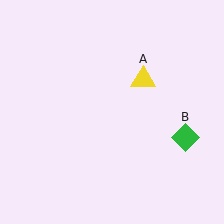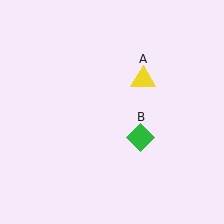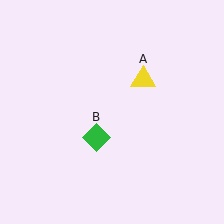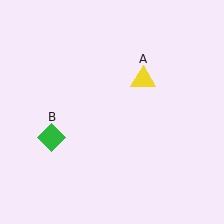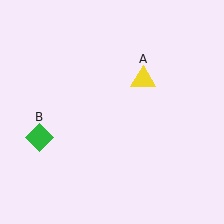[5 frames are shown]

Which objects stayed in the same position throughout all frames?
Yellow triangle (object A) remained stationary.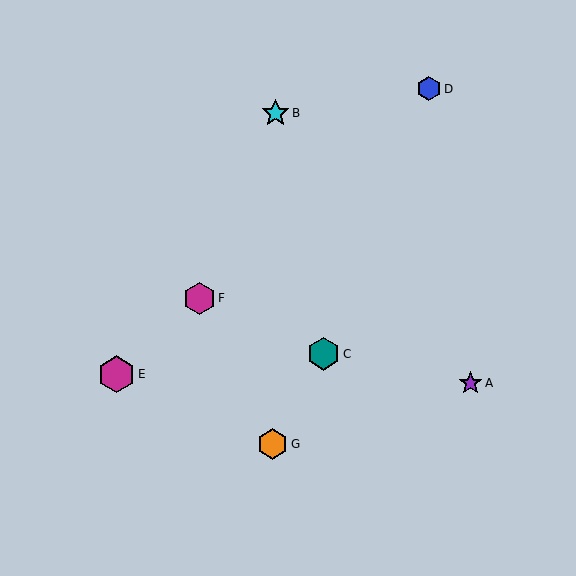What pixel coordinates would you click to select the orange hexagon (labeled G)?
Click at (272, 444) to select the orange hexagon G.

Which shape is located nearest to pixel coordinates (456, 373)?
The purple star (labeled A) at (471, 383) is nearest to that location.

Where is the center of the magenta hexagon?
The center of the magenta hexagon is at (117, 374).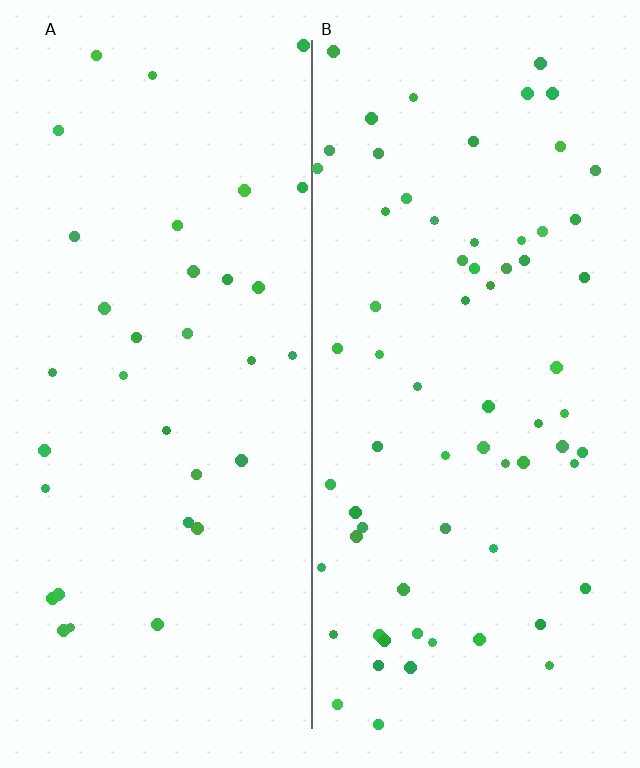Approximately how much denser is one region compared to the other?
Approximately 2.0× — region B over region A.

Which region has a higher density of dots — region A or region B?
B (the right).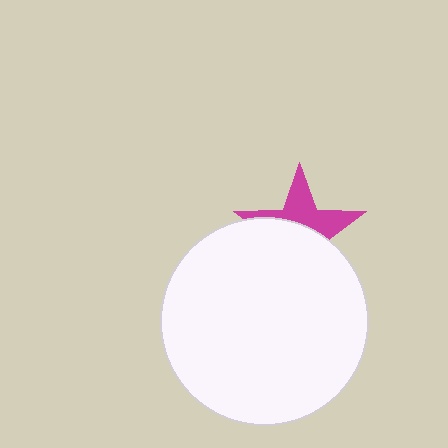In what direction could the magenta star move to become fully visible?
The magenta star could move up. That would shift it out from behind the white circle entirely.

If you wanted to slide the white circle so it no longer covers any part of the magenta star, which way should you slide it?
Slide it down — that is the most direct way to separate the two shapes.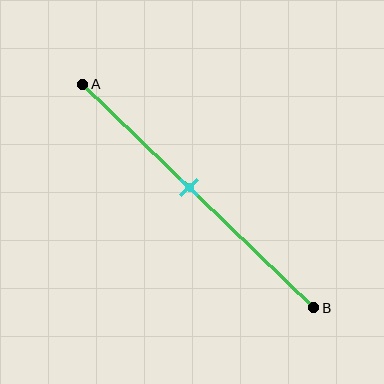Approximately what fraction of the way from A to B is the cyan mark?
The cyan mark is approximately 45% of the way from A to B.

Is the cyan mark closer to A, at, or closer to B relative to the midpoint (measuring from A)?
The cyan mark is closer to point A than the midpoint of segment AB.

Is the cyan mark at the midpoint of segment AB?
No, the mark is at about 45% from A, not at the 50% midpoint.